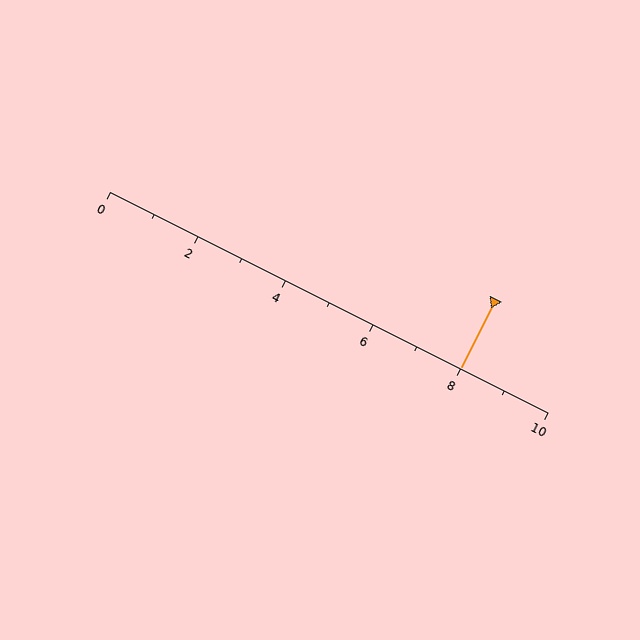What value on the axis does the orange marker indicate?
The marker indicates approximately 8.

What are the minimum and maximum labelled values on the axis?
The axis runs from 0 to 10.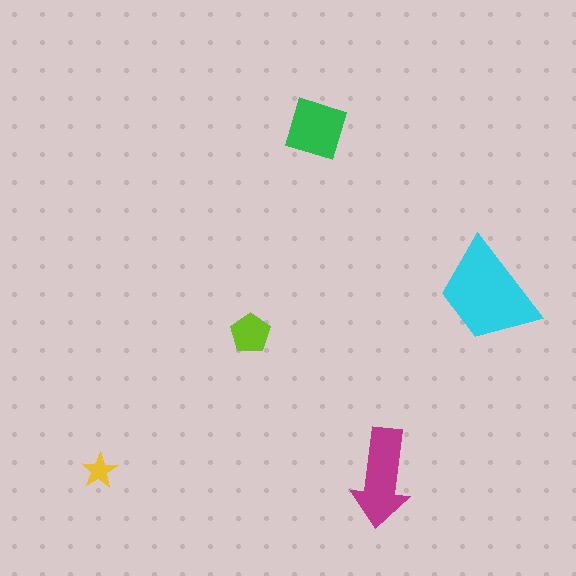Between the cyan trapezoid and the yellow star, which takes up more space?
The cyan trapezoid.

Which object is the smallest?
The yellow star.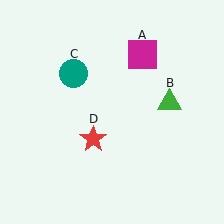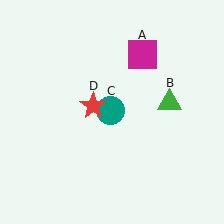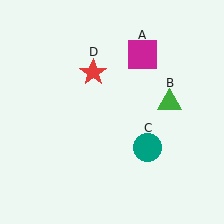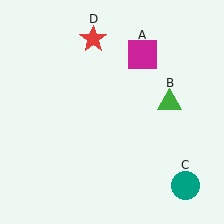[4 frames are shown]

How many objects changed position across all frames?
2 objects changed position: teal circle (object C), red star (object D).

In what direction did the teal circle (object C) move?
The teal circle (object C) moved down and to the right.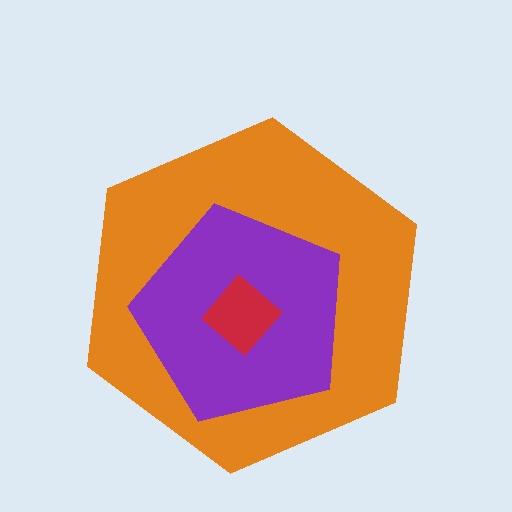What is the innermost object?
The red diamond.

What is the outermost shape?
The orange hexagon.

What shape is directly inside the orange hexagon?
The purple pentagon.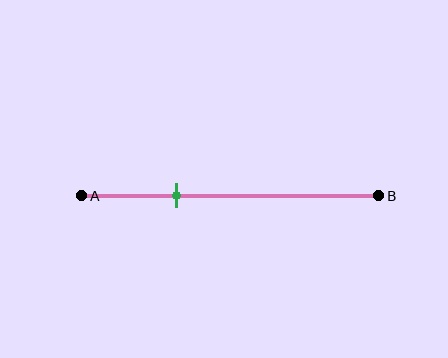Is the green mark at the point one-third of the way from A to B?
Yes, the mark is approximately at the one-third point.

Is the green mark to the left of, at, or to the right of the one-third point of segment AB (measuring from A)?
The green mark is approximately at the one-third point of segment AB.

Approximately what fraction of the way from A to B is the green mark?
The green mark is approximately 30% of the way from A to B.